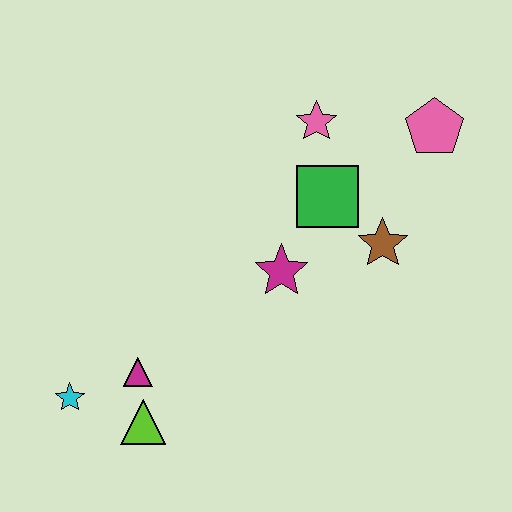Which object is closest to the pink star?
The green square is closest to the pink star.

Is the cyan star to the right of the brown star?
No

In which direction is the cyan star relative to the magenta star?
The cyan star is to the left of the magenta star.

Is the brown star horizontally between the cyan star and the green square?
No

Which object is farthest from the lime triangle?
The pink pentagon is farthest from the lime triangle.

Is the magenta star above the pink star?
No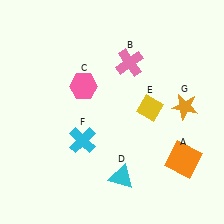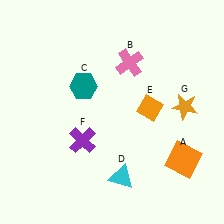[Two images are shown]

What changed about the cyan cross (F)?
In Image 1, F is cyan. In Image 2, it changed to purple.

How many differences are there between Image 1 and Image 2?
There are 3 differences between the two images.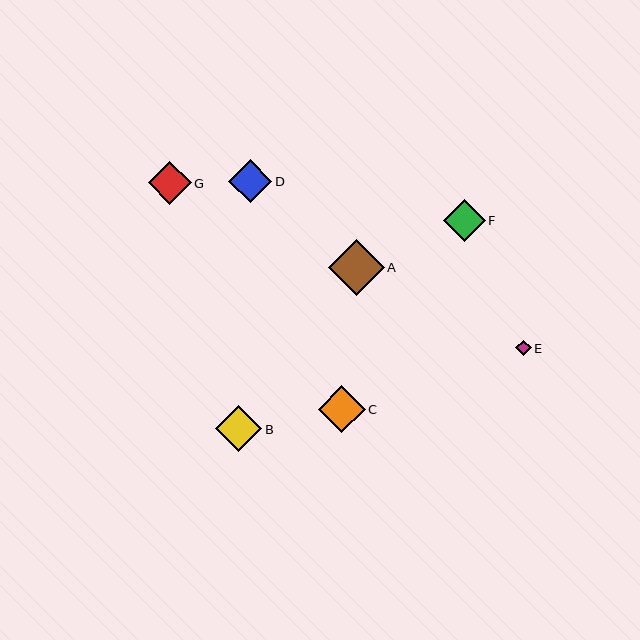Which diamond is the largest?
Diamond A is the largest with a size of approximately 56 pixels.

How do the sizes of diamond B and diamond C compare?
Diamond B and diamond C are approximately the same size.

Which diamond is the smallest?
Diamond E is the smallest with a size of approximately 16 pixels.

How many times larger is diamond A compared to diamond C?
Diamond A is approximately 1.2 times the size of diamond C.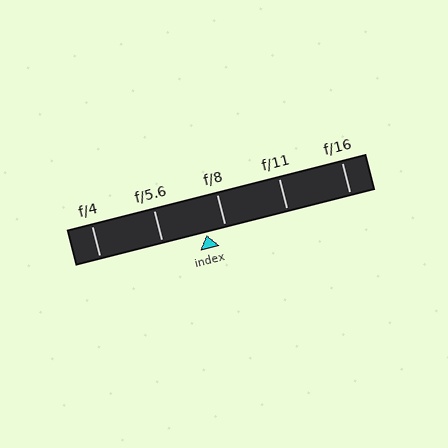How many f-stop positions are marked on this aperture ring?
There are 5 f-stop positions marked.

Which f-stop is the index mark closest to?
The index mark is closest to f/8.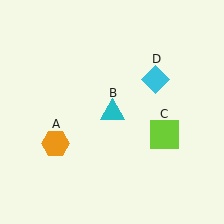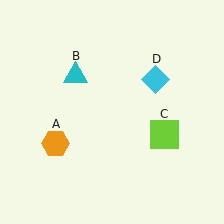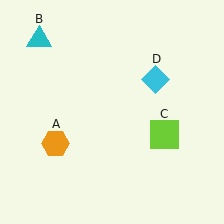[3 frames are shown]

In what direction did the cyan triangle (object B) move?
The cyan triangle (object B) moved up and to the left.